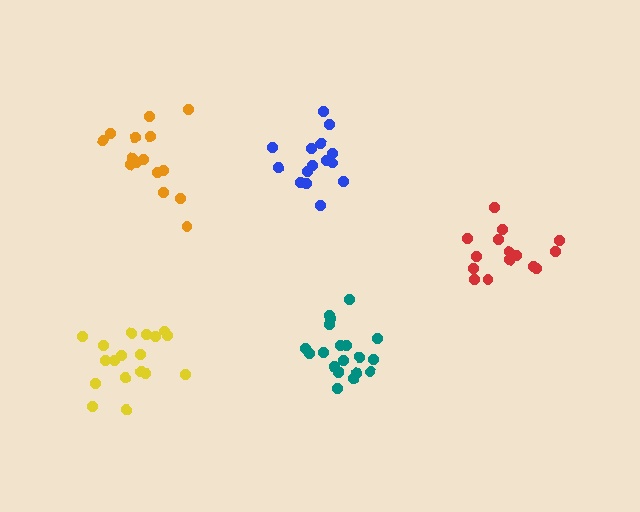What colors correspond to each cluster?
The clusters are colored: red, orange, teal, blue, yellow.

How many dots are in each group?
Group 1: 15 dots, Group 2: 16 dots, Group 3: 19 dots, Group 4: 15 dots, Group 5: 18 dots (83 total).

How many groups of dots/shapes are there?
There are 5 groups.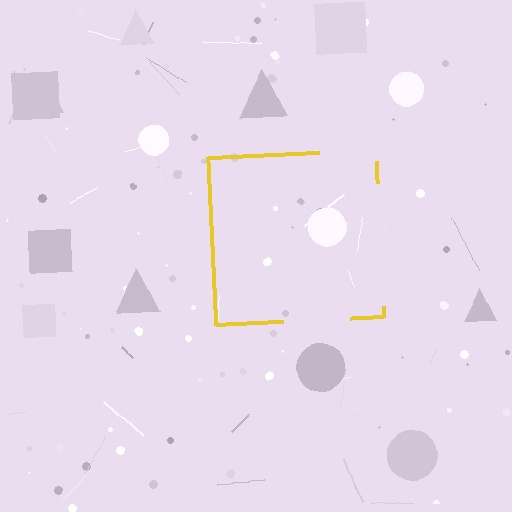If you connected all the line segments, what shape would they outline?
They would outline a square.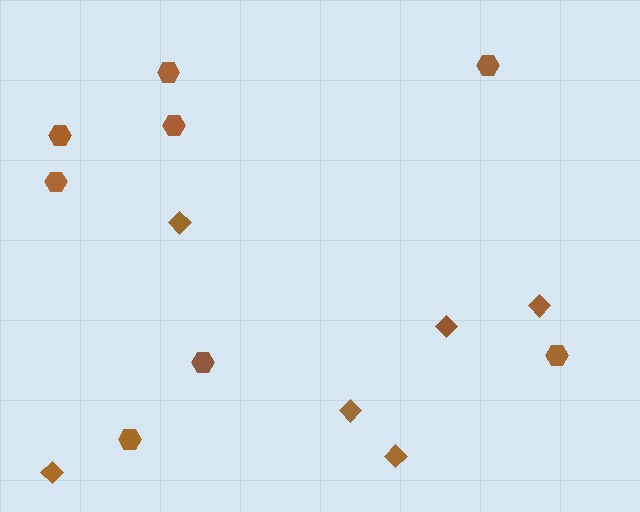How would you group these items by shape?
There are 2 groups: one group of hexagons (8) and one group of diamonds (6).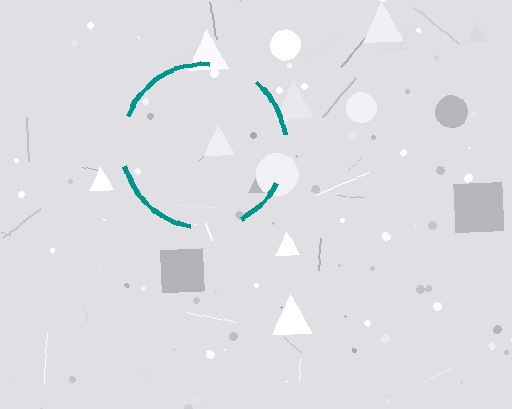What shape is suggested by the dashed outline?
The dashed outline suggests a circle.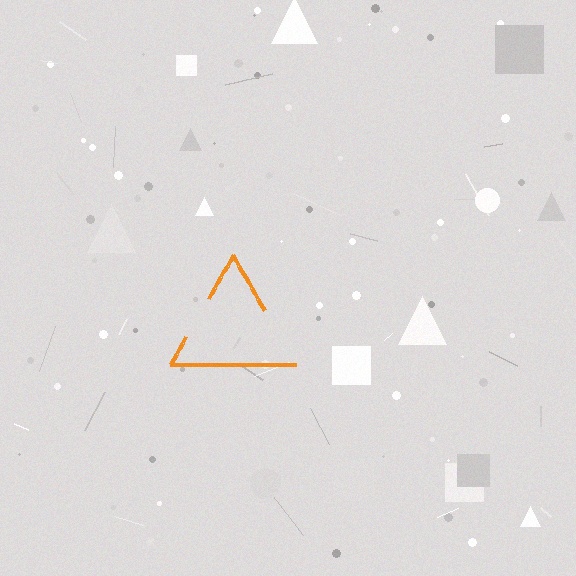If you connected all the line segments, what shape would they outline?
They would outline a triangle.